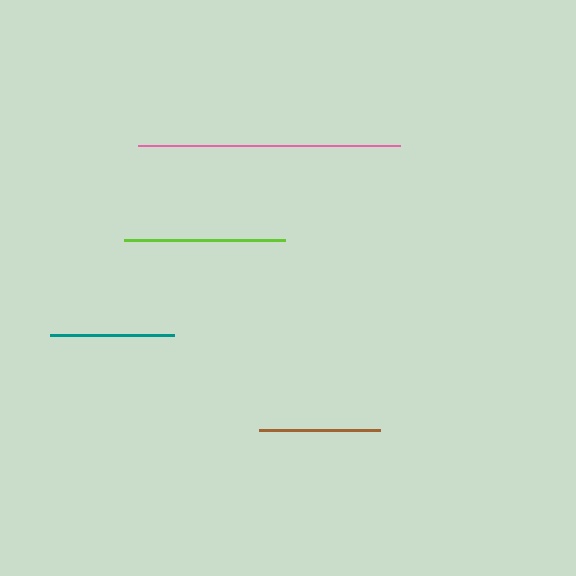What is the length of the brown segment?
The brown segment is approximately 121 pixels long.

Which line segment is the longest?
The pink line is the longest at approximately 263 pixels.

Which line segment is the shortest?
The brown line is the shortest at approximately 121 pixels.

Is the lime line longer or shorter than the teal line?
The lime line is longer than the teal line.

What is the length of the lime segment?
The lime segment is approximately 161 pixels long.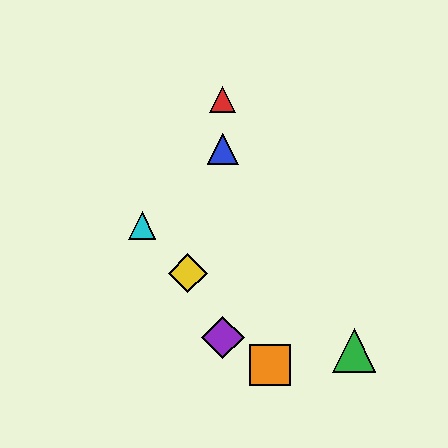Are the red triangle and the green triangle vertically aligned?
No, the red triangle is at x≈223 and the green triangle is at x≈354.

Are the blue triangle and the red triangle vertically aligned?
Yes, both are at x≈223.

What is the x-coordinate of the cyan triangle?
The cyan triangle is at x≈142.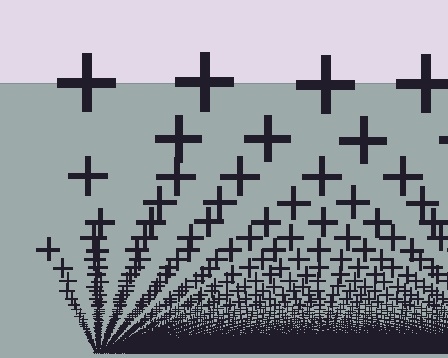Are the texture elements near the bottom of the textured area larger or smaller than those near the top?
Smaller. The gradient is inverted — elements near the bottom are smaller and denser.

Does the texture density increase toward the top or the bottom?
Density increases toward the bottom.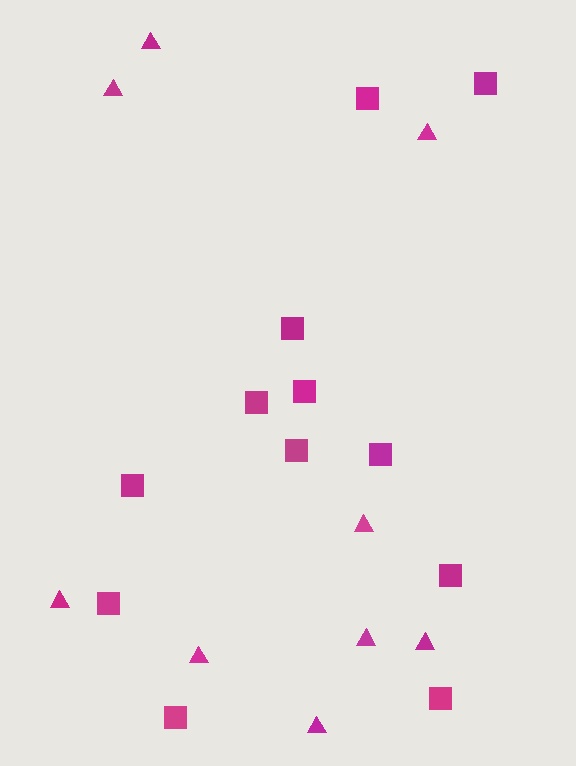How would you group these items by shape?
There are 2 groups: one group of squares (12) and one group of triangles (9).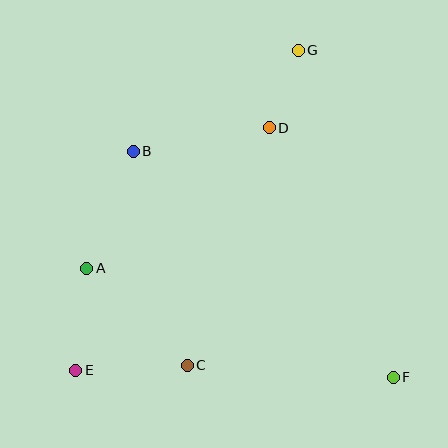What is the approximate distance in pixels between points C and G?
The distance between C and G is approximately 334 pixels.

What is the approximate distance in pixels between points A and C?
The distance between A and C is approximately 140 pixels.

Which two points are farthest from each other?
Points E and G are farthest from each other.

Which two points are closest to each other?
Points D and G are closest to each other.